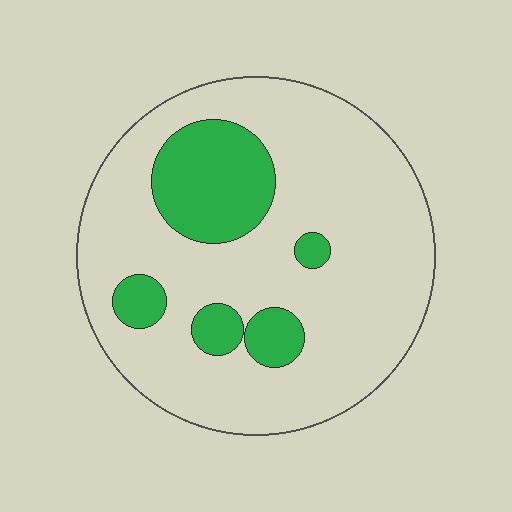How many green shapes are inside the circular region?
5.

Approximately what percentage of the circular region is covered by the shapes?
Approximately 20%.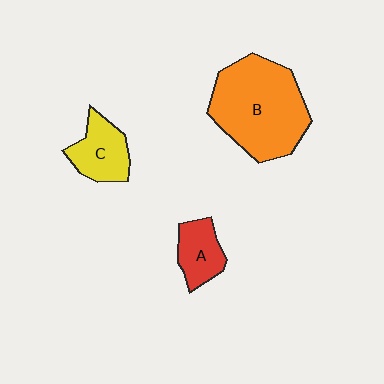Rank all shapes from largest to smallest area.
From largest to smallest: B (orange), C (yellow), A (red).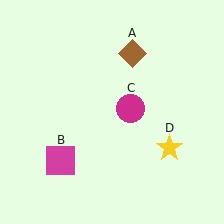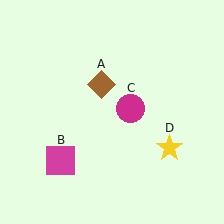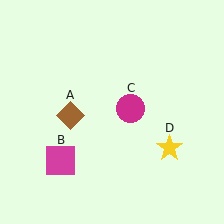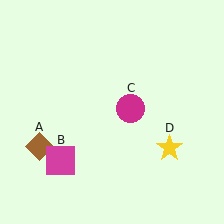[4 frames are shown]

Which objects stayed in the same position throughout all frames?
Magenta square (object B) and magenta circle (object C) and yellow star (object D) remained stationary.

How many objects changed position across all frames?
1 object changed position: brown diamond (object A).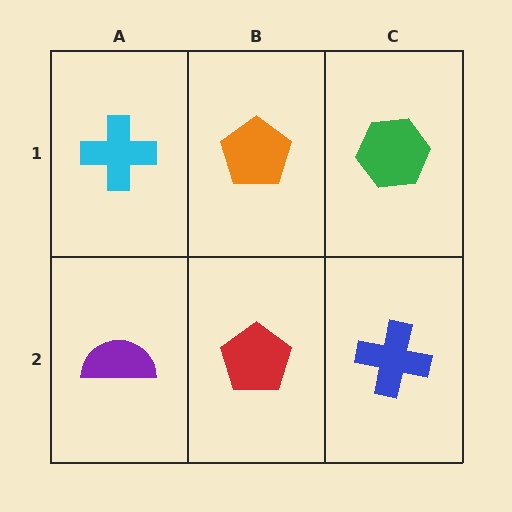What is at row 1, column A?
A cyan cross.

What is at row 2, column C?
A blue cross.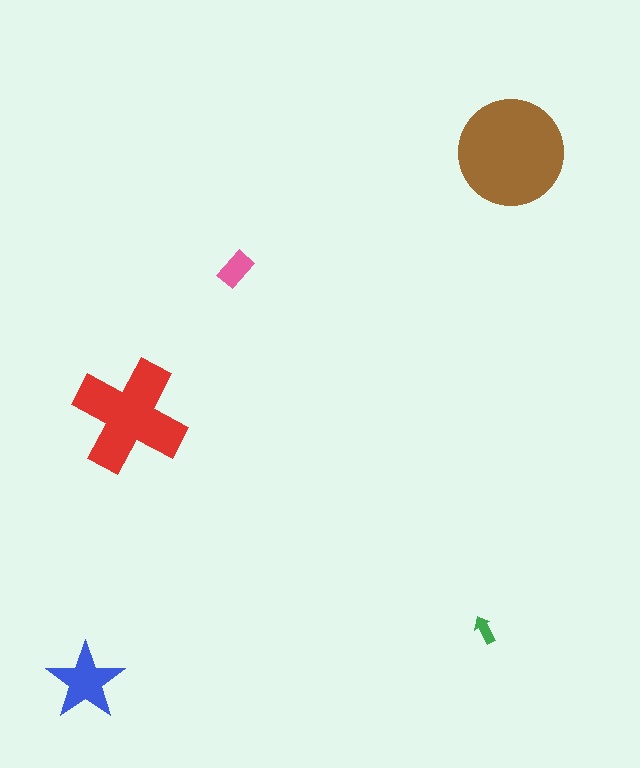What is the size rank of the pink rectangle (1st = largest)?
4th.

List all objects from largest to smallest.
The brown circle, the red cross, the blue star, the pink rectangle, the green arrow.